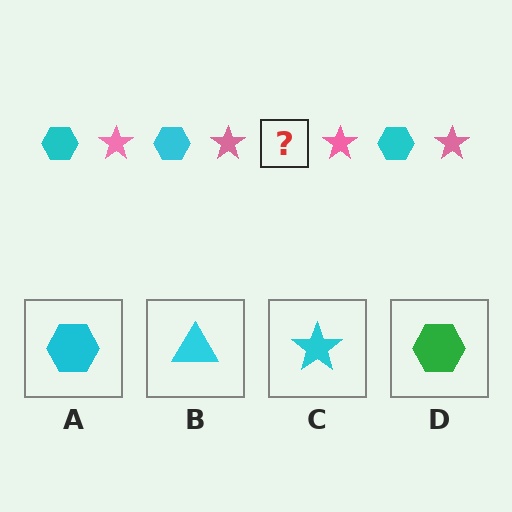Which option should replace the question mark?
Option A.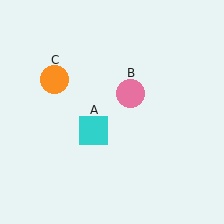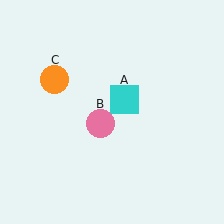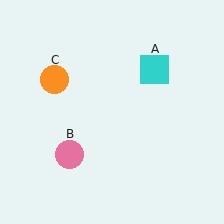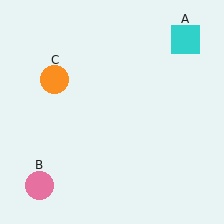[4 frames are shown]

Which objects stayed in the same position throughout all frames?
Orange circle (object C) remained stationary.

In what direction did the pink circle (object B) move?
The pink circle (object B) moved down and to the left.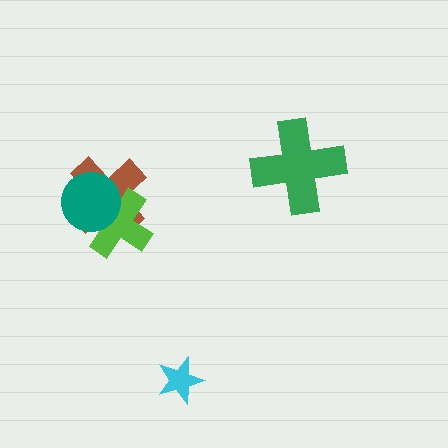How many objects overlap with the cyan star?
0 objects overlap with the cyan star.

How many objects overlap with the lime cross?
2 objects overlap with the lime cross.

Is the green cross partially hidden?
No, no other shape covers it.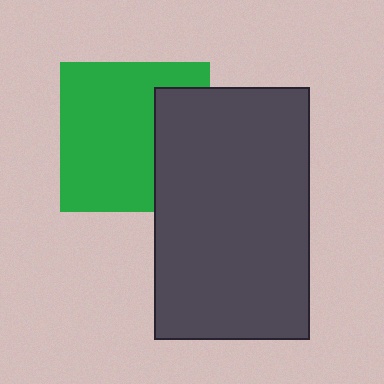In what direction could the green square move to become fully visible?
The green square could move left. That would shift it out from behind the dark gray rectangle entirely.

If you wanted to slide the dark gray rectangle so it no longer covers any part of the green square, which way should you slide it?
Slide it right — that is the most direct way to separate the two shapes.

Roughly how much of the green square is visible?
Most of it is visible (roughly 69%).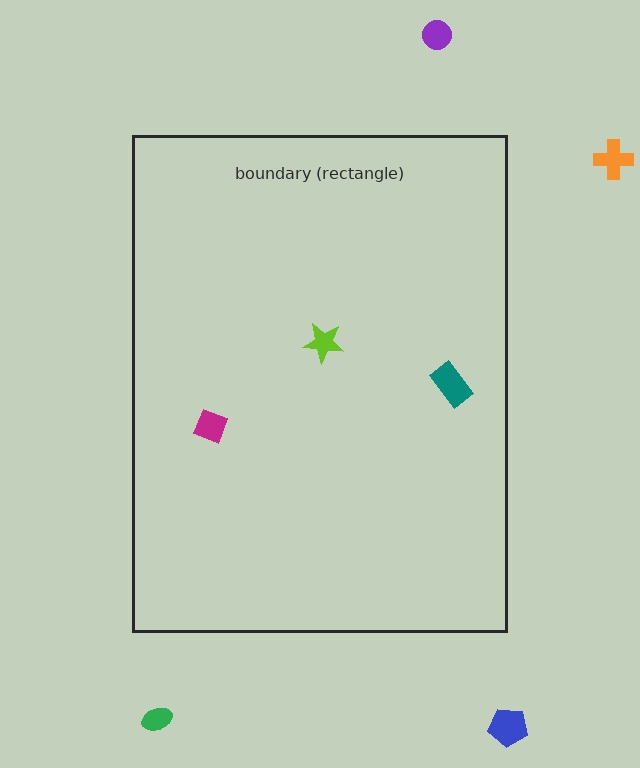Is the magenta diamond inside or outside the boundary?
Inside.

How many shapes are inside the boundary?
3 inside, 4 outside.